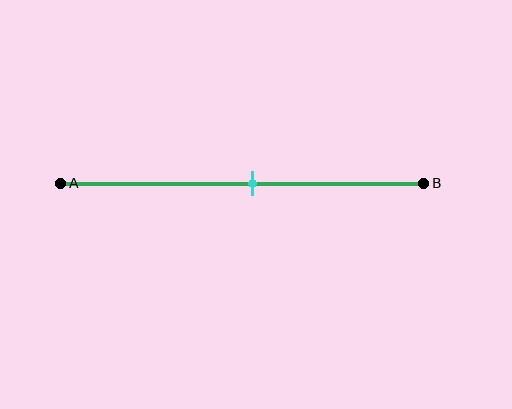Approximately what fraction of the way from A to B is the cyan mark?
The cyan mark is approximately 55% of the way from A to B.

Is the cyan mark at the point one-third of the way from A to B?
No, the mark is at about 55% from A, not at the 33% one-third point.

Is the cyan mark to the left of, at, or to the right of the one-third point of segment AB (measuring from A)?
The cyan mark is to the right of the one-third point of segment AB.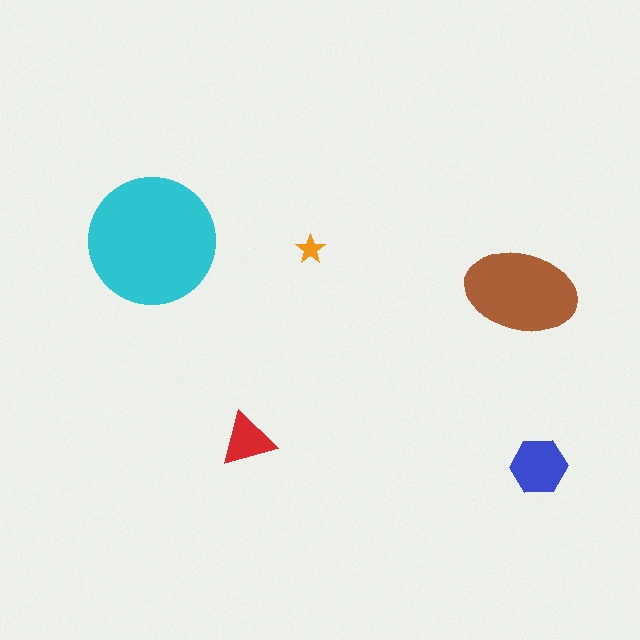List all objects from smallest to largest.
The orange star, the red triangle, the blue hexagon, the brown ellipse, the cyan circle.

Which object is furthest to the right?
The blue hexagon is rightmost.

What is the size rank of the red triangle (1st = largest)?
4th.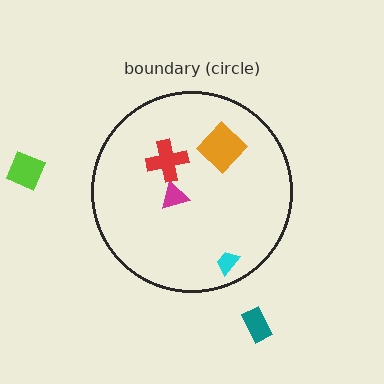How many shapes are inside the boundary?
4 inside, 2 outside.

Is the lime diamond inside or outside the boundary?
Outside.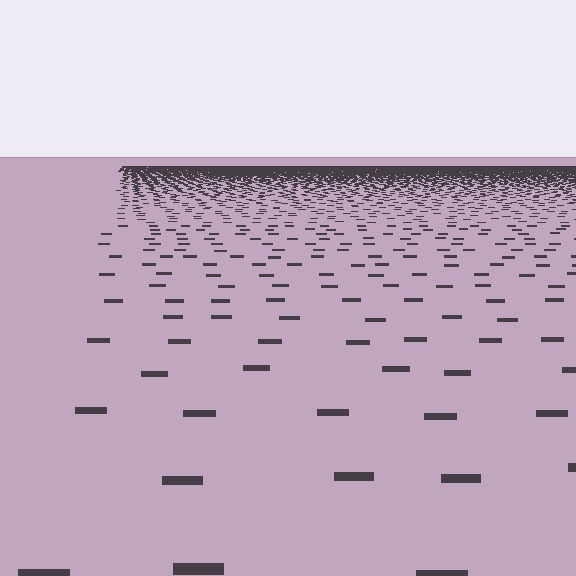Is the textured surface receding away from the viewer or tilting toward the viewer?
The surface is receding away from the viewer. Texture elements get smaller and denser toward the top.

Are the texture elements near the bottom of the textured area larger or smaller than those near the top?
Larger. Near the bottom, elements are closer to the viewer and appear at a bigger on-screen size.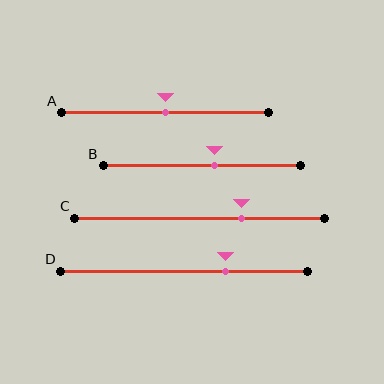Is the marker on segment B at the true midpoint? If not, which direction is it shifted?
No, the marker on segment B is shifted to the right by about 7% of the segment length.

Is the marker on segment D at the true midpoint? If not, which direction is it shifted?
No, the marker on segment D is shifted to the right by about 17% of the segment length.